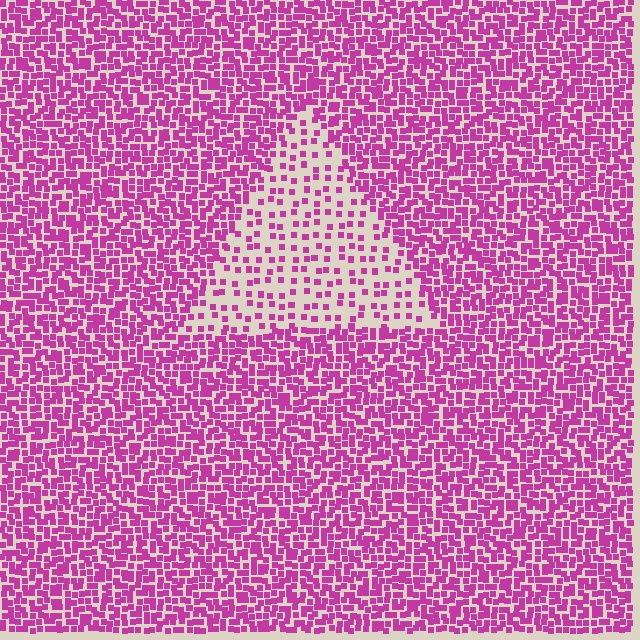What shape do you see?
I see a triangle.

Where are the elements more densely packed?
The elements are more densely packed outside the triangle boundary.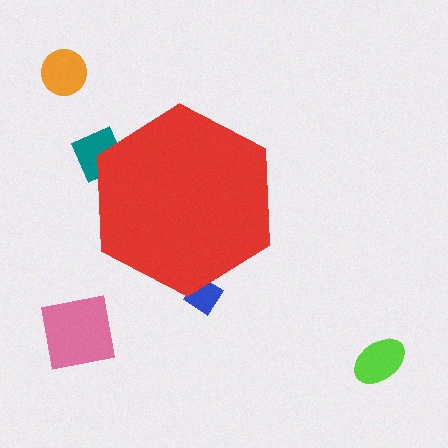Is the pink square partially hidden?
No, the pink square is fully visible.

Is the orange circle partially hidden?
No, the orange circle is fully visible.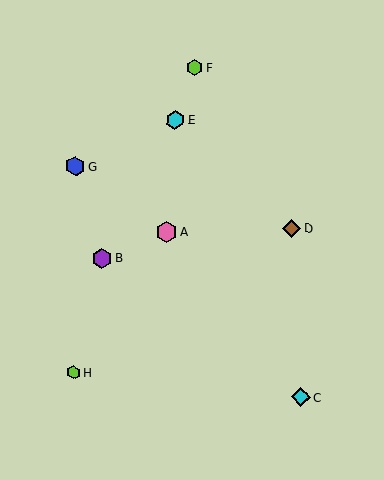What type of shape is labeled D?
Shape D is a brown diamond.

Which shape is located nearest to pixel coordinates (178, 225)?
The pink hexagon (labeled A) at (166, 232) is nearest to that location.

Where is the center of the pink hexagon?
The center of the pink hexagon is at (166, 232).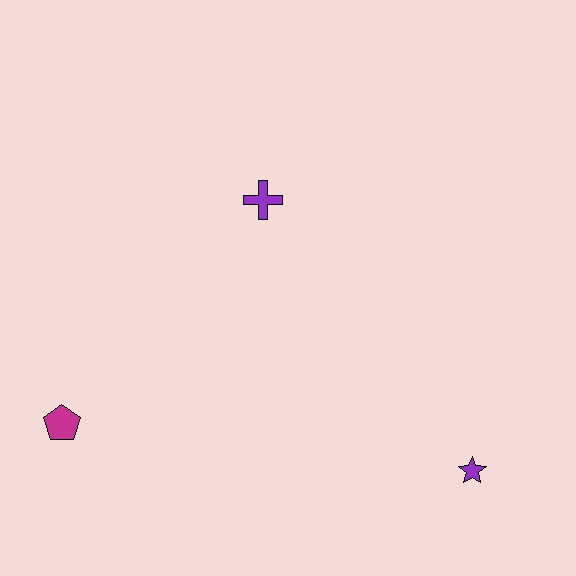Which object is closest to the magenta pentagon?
The purple cross is closest to the magenta pentagon.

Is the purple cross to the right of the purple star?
No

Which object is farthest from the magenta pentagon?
The purple star is farthest from the magenta pentagon.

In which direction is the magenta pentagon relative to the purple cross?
The magenta pentagon is below the purple cross.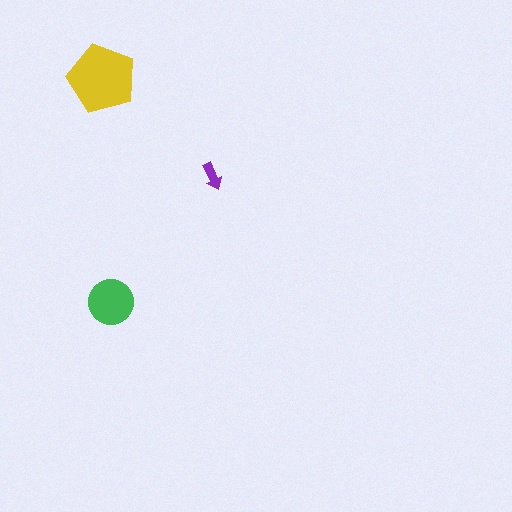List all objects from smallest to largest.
The purple arrow, the green circle, the yellow pentagon.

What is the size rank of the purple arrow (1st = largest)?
3rd.